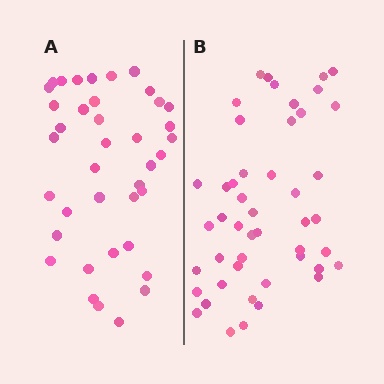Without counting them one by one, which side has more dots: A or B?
Region B (the right region) has more dots.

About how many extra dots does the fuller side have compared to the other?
Region B has roughly 8 or so more dots than region A.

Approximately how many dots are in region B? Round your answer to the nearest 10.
About 50 dots. (The exact count is 47, which rounds to 50.)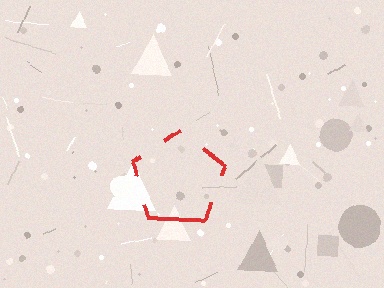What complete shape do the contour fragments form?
The contour fragments form a pentagon.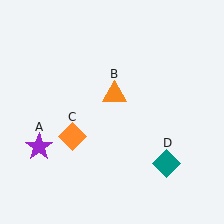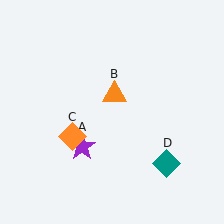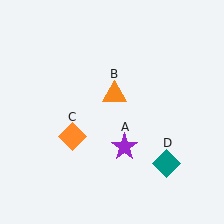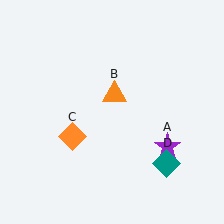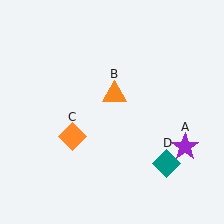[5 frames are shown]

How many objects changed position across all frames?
1 object changed position: purple star (object A).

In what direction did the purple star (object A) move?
The purple star (object A) moved right.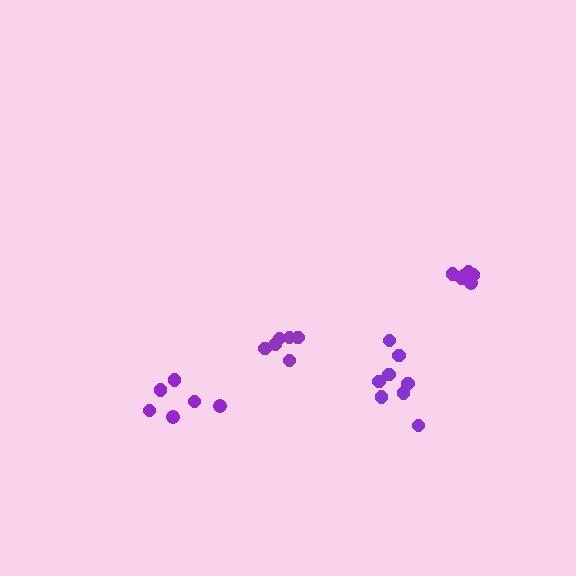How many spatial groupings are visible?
There are 4 spatial groupings.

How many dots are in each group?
Group 1: 6 dots, Group 2: 6 dots, Group 3: 6 dots, Group 4: 8 dots (26 total).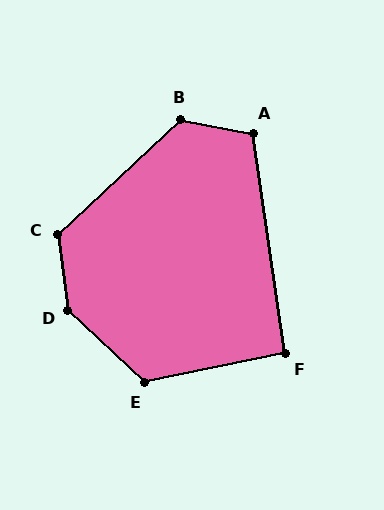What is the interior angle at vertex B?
Approximately 126 degrees (obtuse).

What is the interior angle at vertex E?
Approximately 125 degrees (obtuse).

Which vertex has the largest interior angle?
D, at approximately 141 degrees.